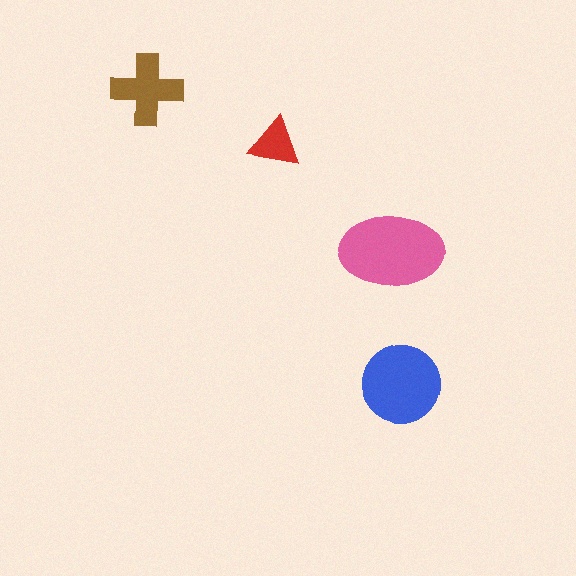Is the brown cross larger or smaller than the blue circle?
Smaller.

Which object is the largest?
The pink ellipse.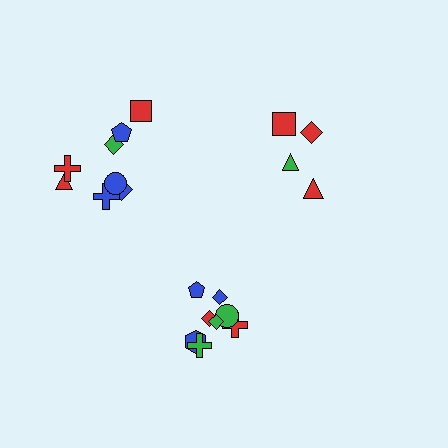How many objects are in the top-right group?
There are 4 objects.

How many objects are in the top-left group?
There are 8 objects.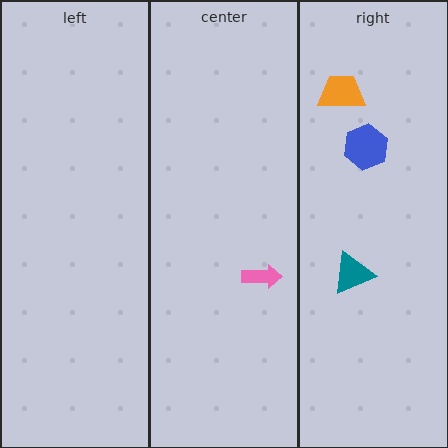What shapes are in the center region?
The pink arrow.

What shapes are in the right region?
The blue hexagon, the teal triangle, the orange trapezoid.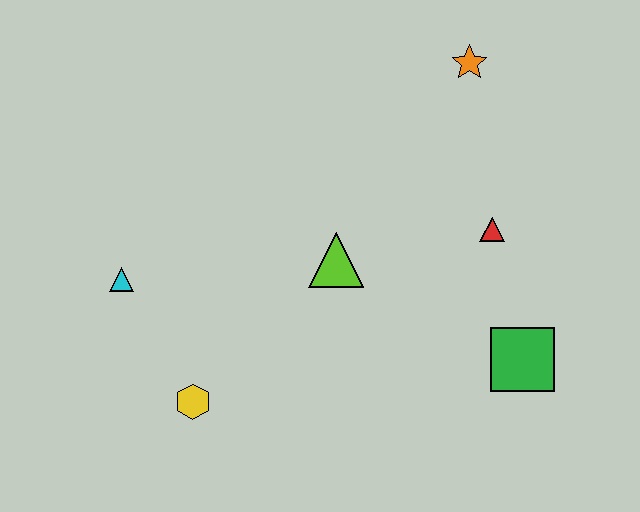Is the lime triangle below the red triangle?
Yes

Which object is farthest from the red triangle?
The cyan triangle is farthest from the red triangle.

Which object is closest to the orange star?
The red triangle is closest to the orange star.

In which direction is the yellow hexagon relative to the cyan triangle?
The yellow hexagon is below the cyan triangle.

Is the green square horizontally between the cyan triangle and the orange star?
No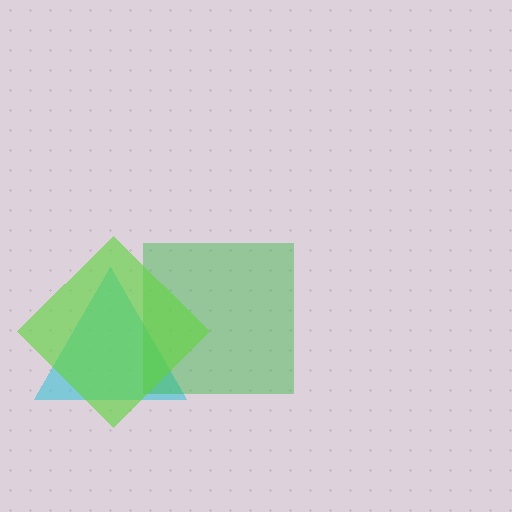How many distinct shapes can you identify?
There are 3 distinct shapes: a cyan triangle, a green square, a lime diamond.